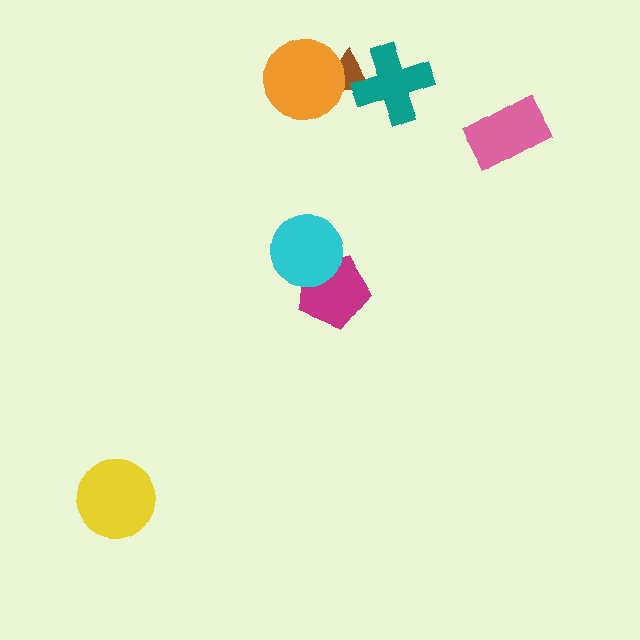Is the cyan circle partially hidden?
No, no other shape covers it.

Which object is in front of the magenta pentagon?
The cyan circle is in front of the magenta pentagon.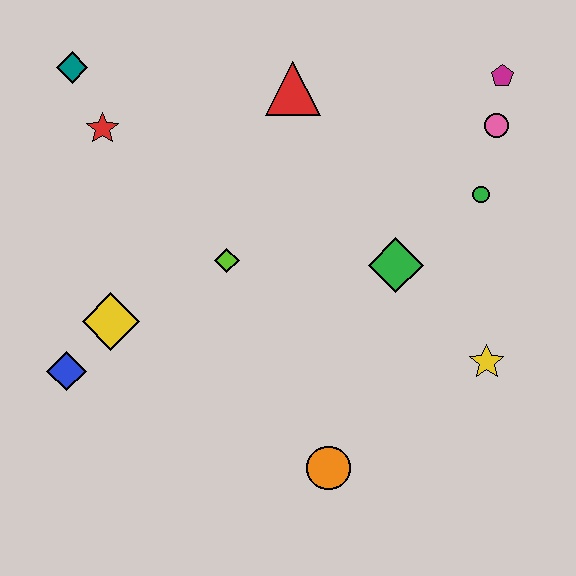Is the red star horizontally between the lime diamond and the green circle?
No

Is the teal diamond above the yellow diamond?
Yes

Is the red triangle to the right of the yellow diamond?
Yes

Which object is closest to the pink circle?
The magenta pentagon is closest to the pink circle.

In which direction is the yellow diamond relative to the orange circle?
The yellow diamond is to the left of the orange circle.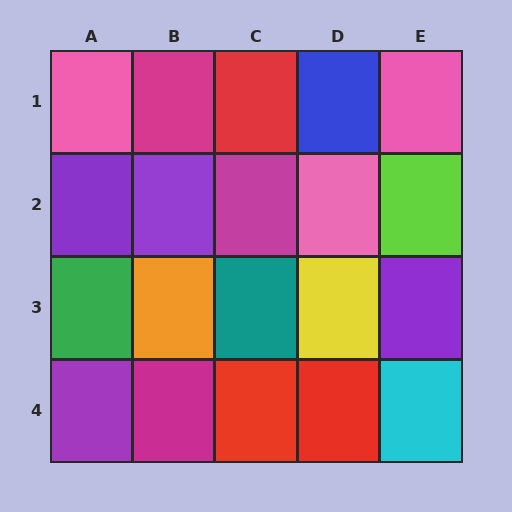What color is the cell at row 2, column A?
Purple.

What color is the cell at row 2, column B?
Purple.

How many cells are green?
1 cell is green.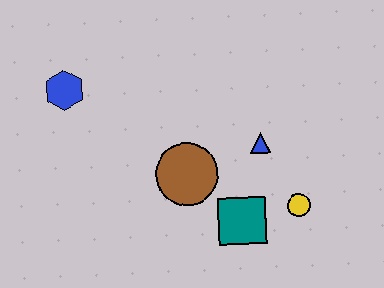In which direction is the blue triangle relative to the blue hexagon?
The blue triangle is to the right of the blue hexagon.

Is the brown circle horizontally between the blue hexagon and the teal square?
Yes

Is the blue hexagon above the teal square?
Yes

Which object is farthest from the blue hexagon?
The yellow circle is farthest from the blue hexagon.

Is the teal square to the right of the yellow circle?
No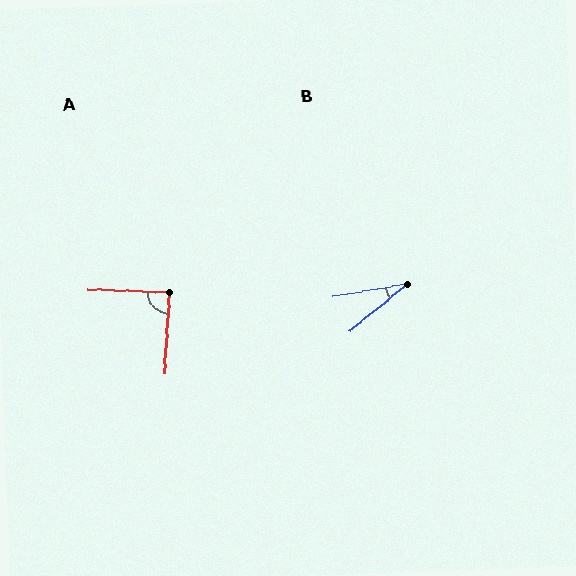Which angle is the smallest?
B, at approximately 30 degrees.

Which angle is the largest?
A, at approximately 89 degrees.